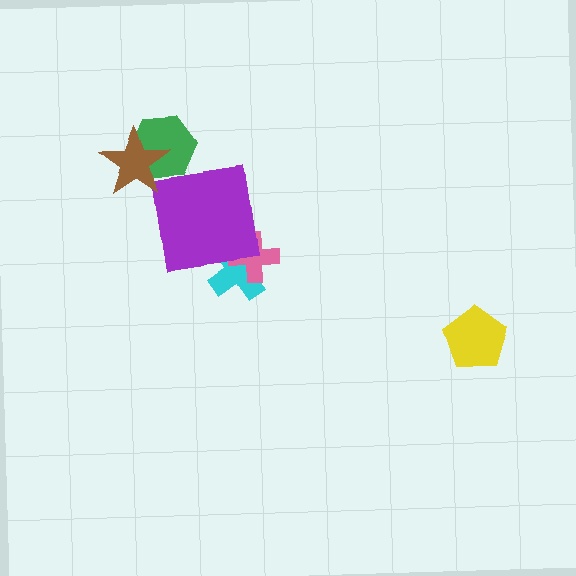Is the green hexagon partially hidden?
Yes, it is partially covered by another shape.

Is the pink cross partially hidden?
Yes, it is partially covered by another shape.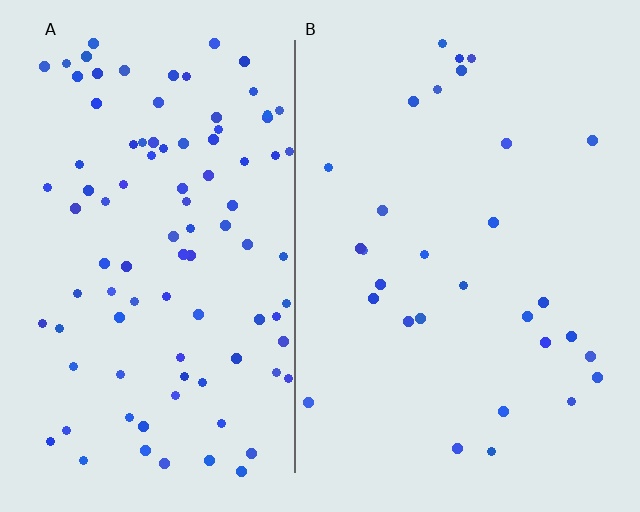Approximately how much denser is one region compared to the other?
Approximately 3.2× — region A over region B.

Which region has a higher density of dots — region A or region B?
A (the left).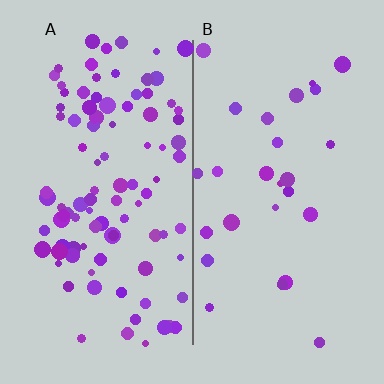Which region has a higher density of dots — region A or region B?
A (the left).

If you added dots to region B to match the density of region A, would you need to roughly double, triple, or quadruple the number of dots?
Approximately quadruple.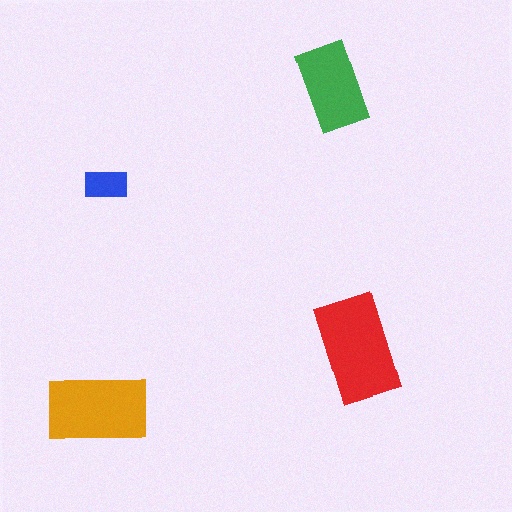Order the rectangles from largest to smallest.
the red one, the orange one, the green one, the blue one.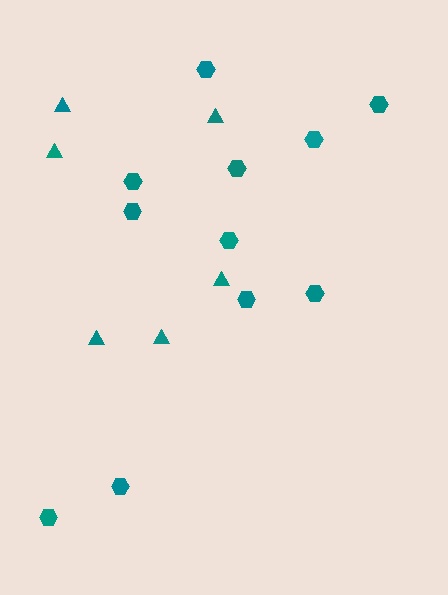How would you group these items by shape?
There are 2 groups: one group of triangles (6) and one group of hexagons (11).